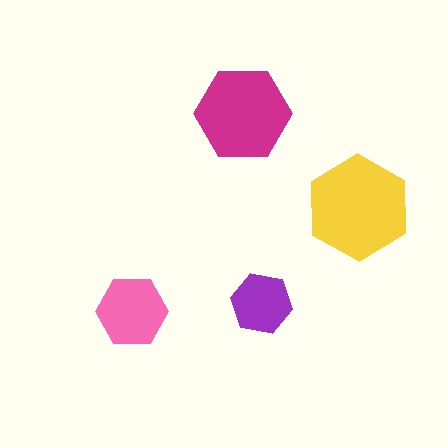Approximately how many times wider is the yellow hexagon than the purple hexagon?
About 1.5 times wider.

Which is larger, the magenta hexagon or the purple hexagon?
The magenta one.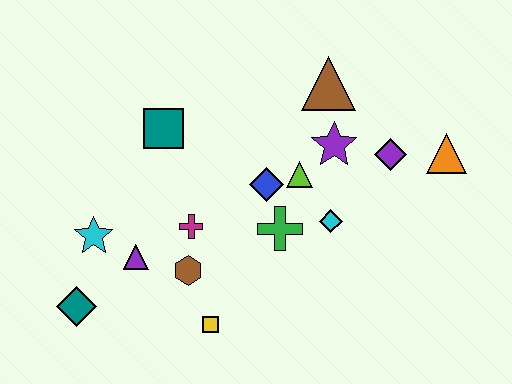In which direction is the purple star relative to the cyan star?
The purple star is to the right of the cyan star.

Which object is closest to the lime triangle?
The blue diamond is closest to the lime triangle.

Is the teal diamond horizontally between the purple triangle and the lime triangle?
No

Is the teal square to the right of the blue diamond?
No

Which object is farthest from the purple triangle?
The orange triangle is farthest from the purple triangle.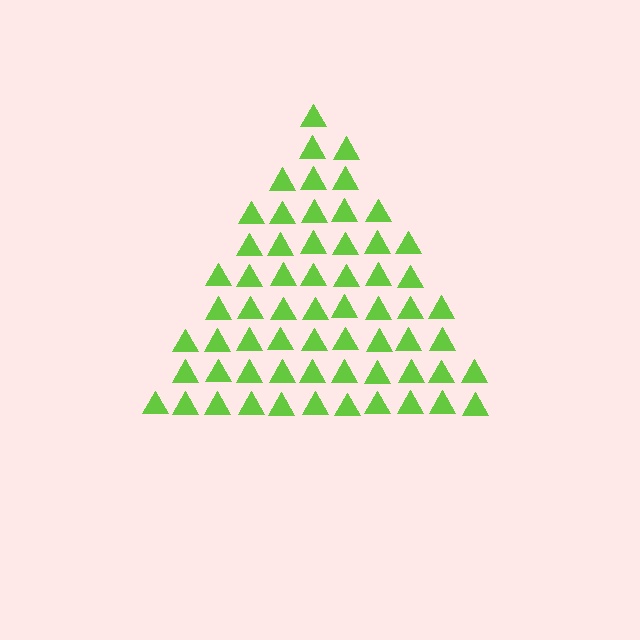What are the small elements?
The small elements are triangles.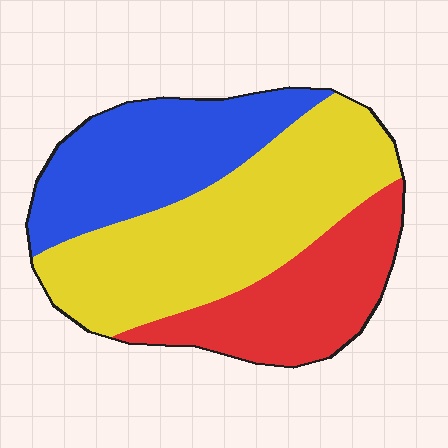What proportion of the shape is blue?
Blue covers roughly 30% of the shape.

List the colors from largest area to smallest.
From largest to smallest: yellow, blue, red.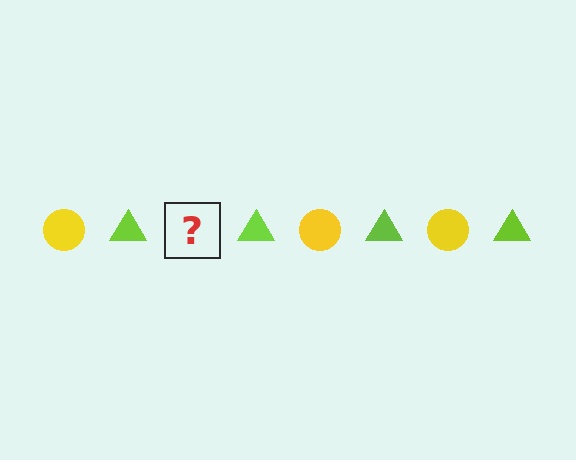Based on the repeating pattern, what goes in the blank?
The blank should be a yellow circle.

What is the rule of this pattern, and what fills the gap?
The rule is that the pattern alternates between yellow circle and lime triangle. The gap should be filled with a yellow circle.